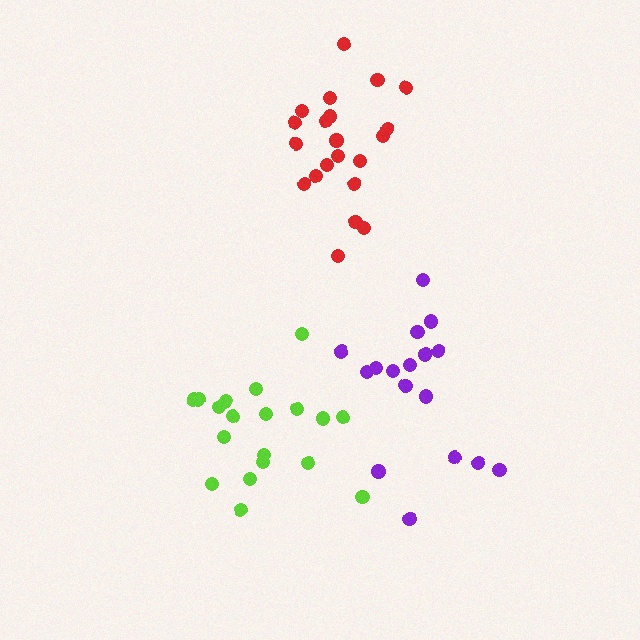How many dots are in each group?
Group 1: 19 dots, Group 2: 21 dots, Group 3: 17 dots (57 total).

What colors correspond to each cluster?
The clusters are colored: lime, red, purple.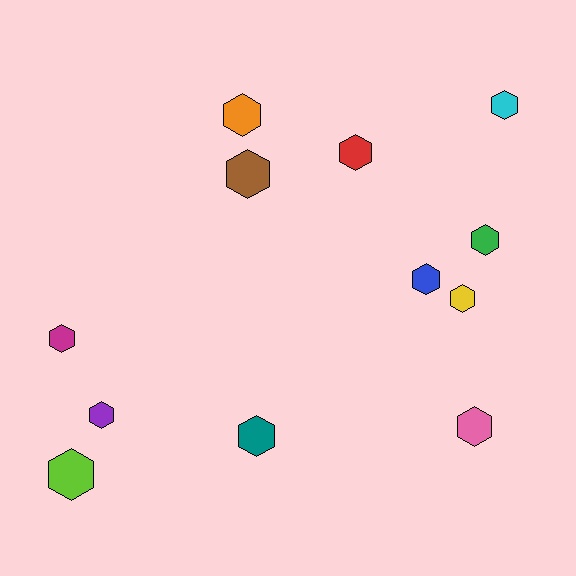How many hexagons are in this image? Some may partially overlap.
There are 12 hexagons.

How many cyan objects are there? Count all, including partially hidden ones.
There is 1 cyan object.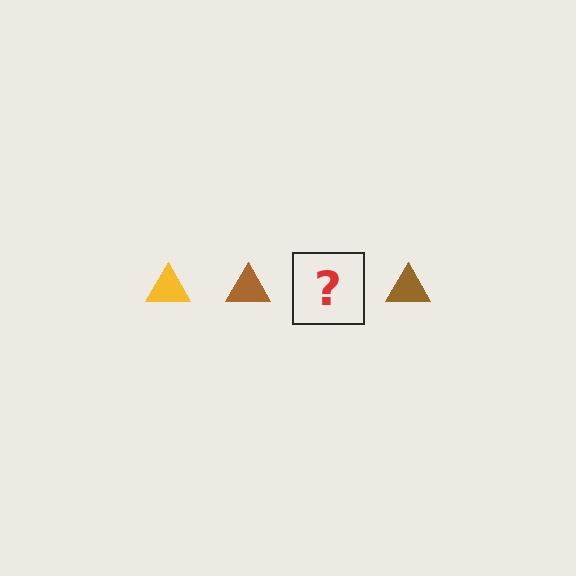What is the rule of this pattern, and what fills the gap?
The rule is that the pattern cycles through yellow, brown triangles. The gap should be filled with a yellow triangle.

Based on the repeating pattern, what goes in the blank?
The blank should be a yellow triangle.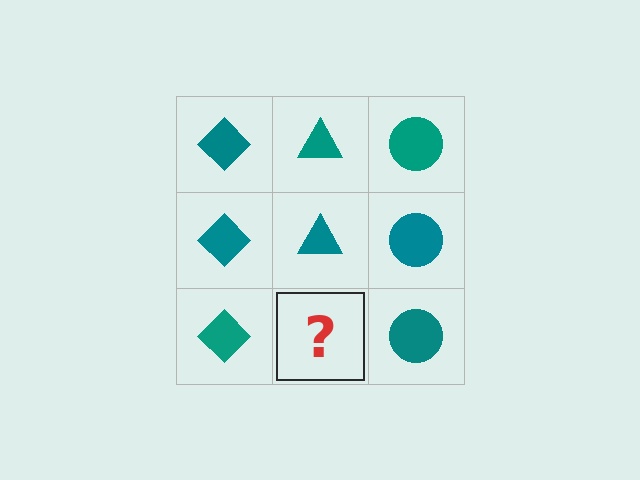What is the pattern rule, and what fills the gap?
The rule is that each column has a consistent shape. The gap should be filled with a teal triangle.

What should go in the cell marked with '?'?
The missing cell should contain a teal triangle.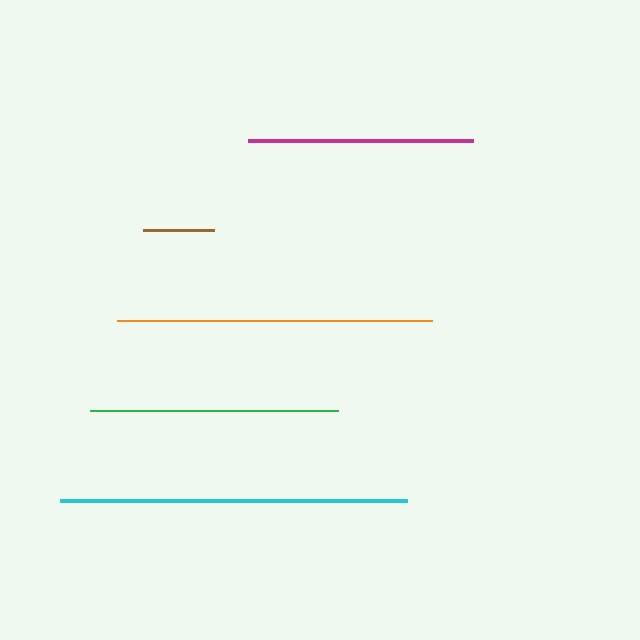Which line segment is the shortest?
The brown line is the shortest at approximately 71 pixels.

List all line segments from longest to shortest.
From longest to shortest: cyan, orange, green, magenta, brown.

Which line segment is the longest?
The cyan line is the longest at approximately 347 pixels.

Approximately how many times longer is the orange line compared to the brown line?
The orange line is approximately 4.4 times the length of the brown line.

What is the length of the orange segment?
The orange segment is approximately 315 pixels long.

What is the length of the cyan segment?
The cyan segment is approximately 347 pixels long.